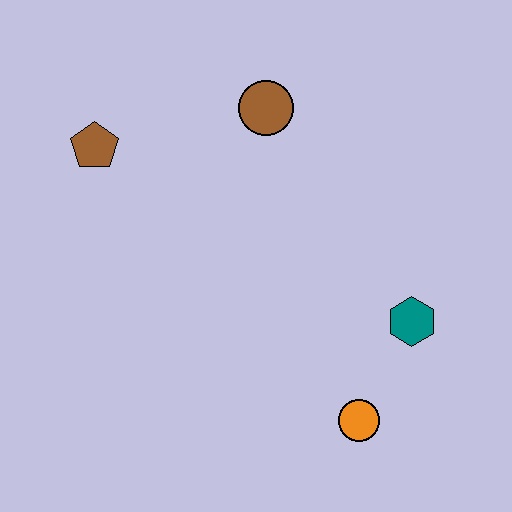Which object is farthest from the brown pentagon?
The orange circle is farthest from the brown pentagon.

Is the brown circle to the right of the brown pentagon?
Yes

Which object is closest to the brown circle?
The brown pentagon is closest to the brown circle.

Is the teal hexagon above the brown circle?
No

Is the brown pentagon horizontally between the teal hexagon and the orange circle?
No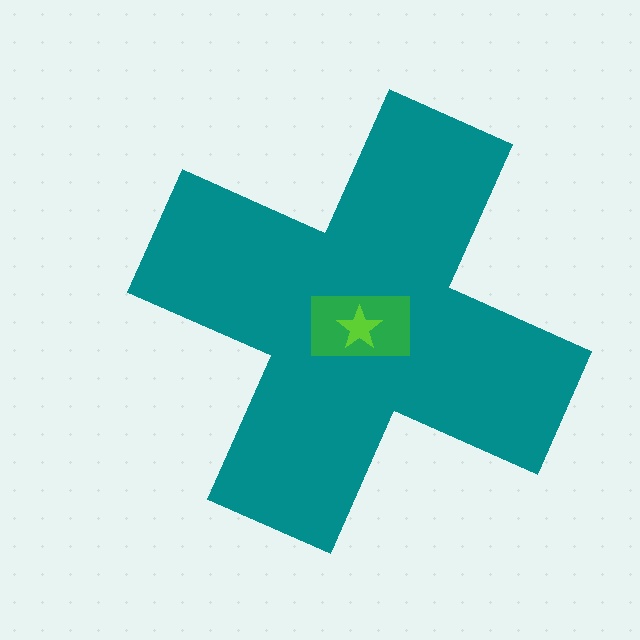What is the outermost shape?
The teal cross.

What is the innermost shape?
The lime star.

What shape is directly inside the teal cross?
The green rectangle.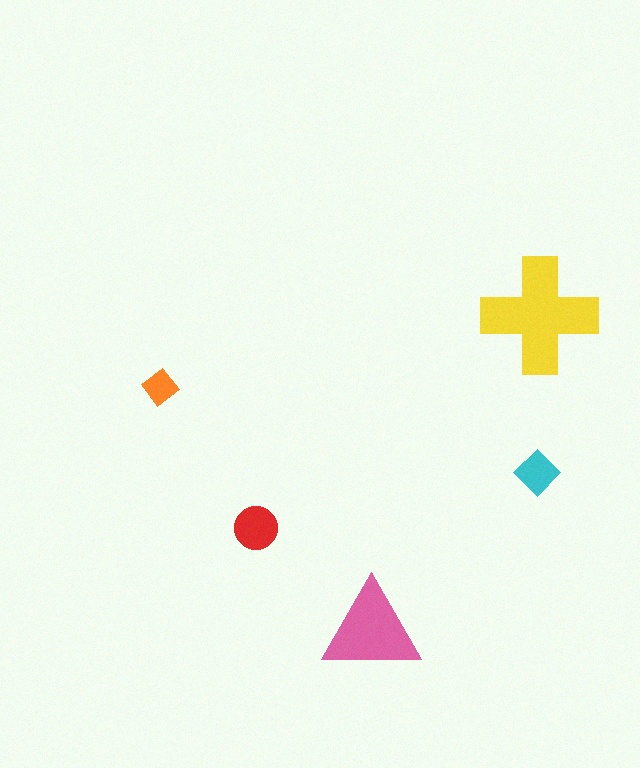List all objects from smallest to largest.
The orange diamond, the cyan diamond, the red circle, the pink triangle, the yellow cross.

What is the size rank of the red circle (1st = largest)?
3rd.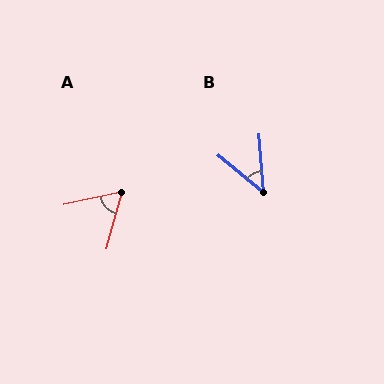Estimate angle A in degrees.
Approximately 62 degrees.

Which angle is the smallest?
B, at approximately 46 degrees.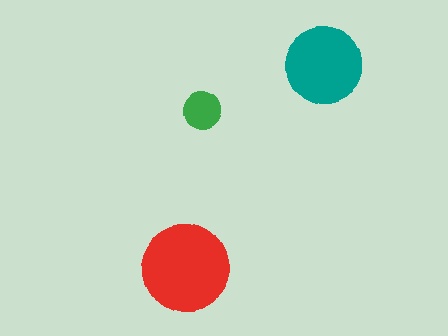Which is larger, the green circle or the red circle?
The red one.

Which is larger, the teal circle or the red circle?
The red one.